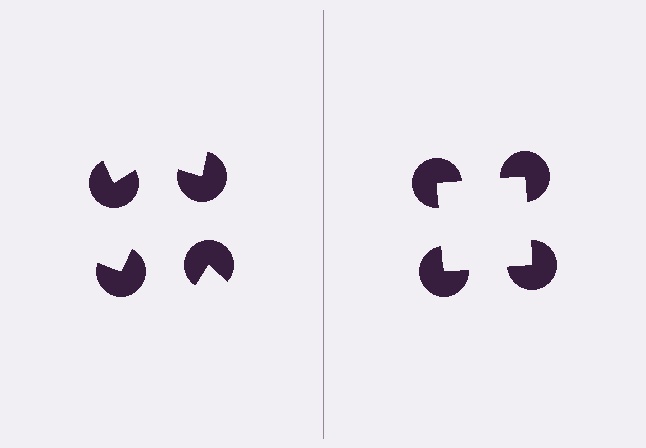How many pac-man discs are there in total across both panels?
8 — 4 on each side.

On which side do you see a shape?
An illusory square appears on the right side. On the left side the wedge cuts are rotated, so no coherent shape forms.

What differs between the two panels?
The pac-man discs are positioned identically on both sides; only the wedge orientations differ. On the right they align to a square; on the left they are misaligned.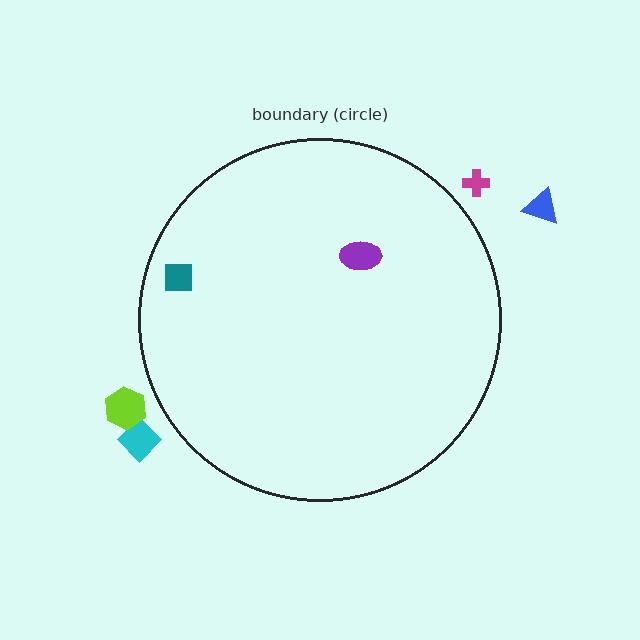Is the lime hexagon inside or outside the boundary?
Outside.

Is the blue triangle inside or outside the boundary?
Outside.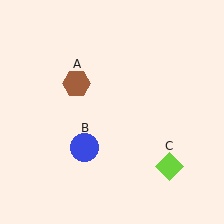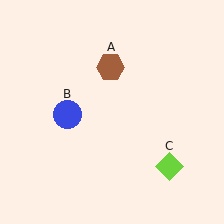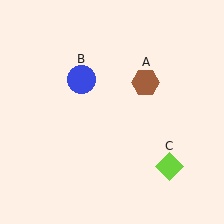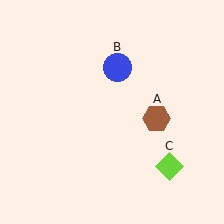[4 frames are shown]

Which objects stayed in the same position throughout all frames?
Lime diamond (object C) remained stationary.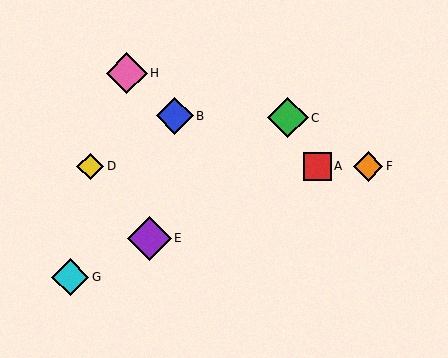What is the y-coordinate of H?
Object H is at y≈73.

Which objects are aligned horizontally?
Objects A, D, F are aligned horizontally.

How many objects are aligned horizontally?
3 objects (A, D, F) are aligned horizontally.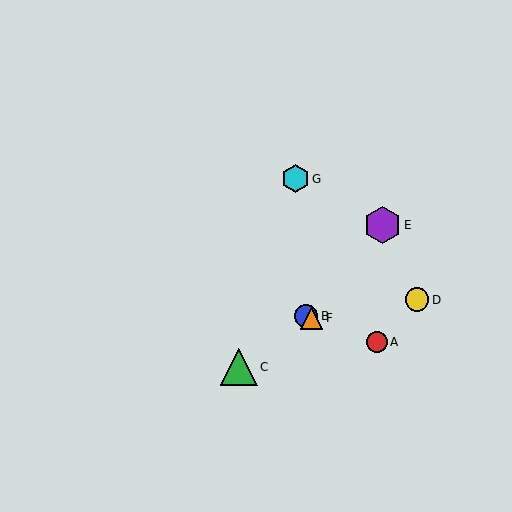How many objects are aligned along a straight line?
3 objects (A, B, F) are aligned along a straight line.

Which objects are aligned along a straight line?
Objects A, B, F are aligned along a straight line.